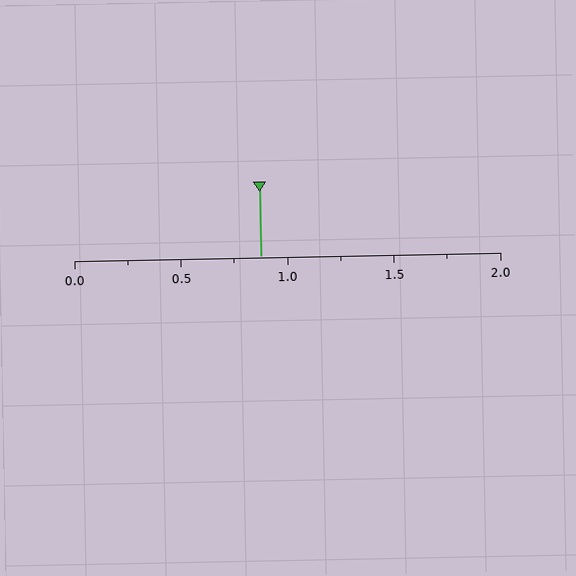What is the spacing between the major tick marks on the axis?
The major ticks are spaced 0.5 apart.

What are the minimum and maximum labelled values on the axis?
The axis runs from 0.0 to 2.0.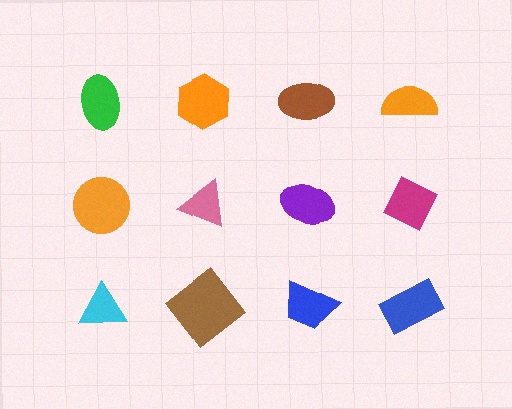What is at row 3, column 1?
A cyan triangle.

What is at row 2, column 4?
A magenta diamond.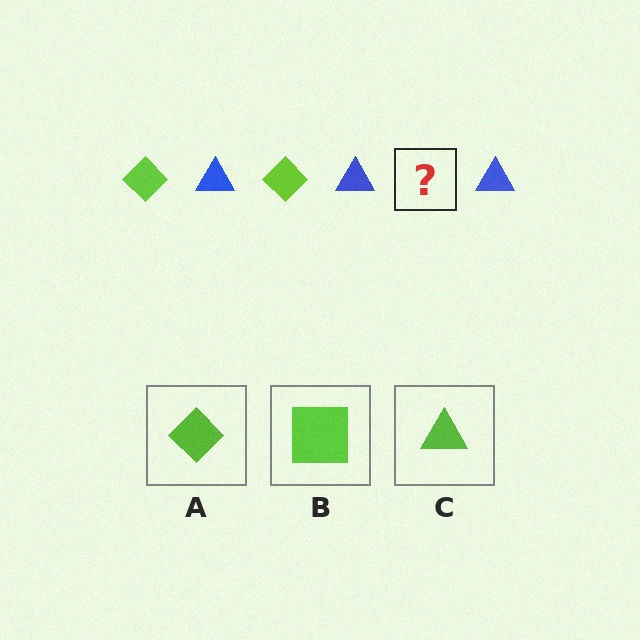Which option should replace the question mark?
Option A.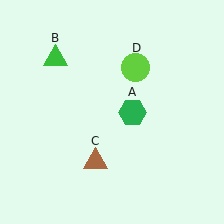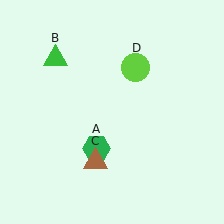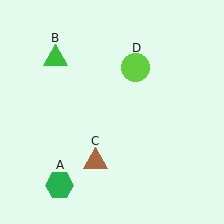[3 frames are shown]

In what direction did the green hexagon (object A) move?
The green hexagon (object A) moved down and to the left.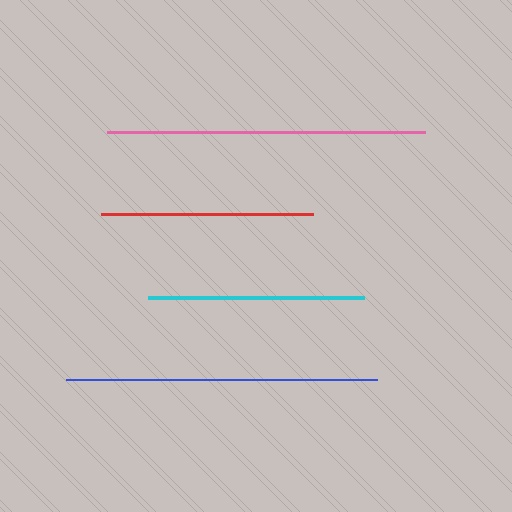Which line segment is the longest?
The pink line is the longest at approximately 318 pixels.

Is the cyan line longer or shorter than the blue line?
The blue line is longer than the cyan line.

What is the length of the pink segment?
The pink segment is approximately 318 pixels long.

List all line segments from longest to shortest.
From longest to shortest: pink, blue, cyan, red.